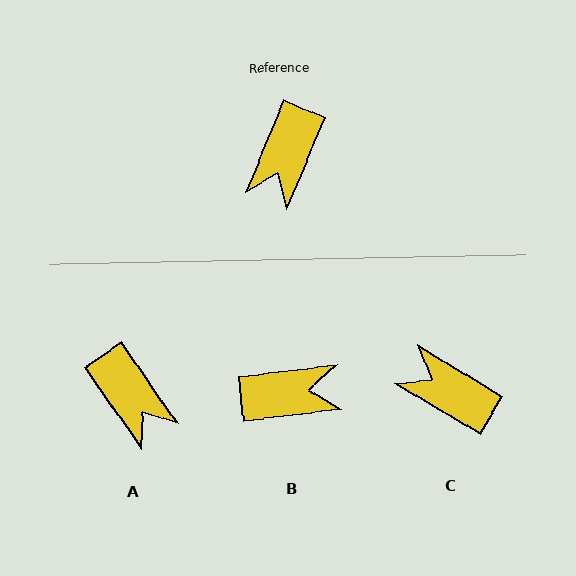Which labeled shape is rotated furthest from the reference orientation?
B, about 119 degrees away.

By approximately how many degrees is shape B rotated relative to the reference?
Approximately 119 degrees counter-clockwise.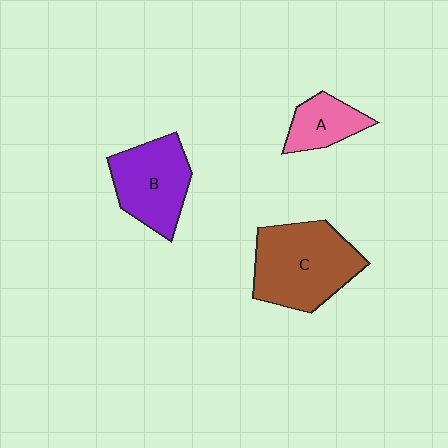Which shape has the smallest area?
Shape A (pink).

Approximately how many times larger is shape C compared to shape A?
Approximately 2.3 times.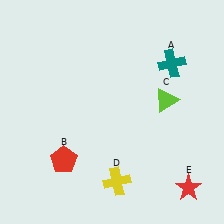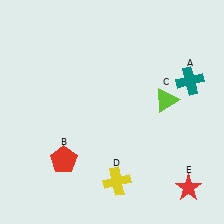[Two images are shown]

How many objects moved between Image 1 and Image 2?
1 object moved between the two images.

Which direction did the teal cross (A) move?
The teal cross (A) moved right.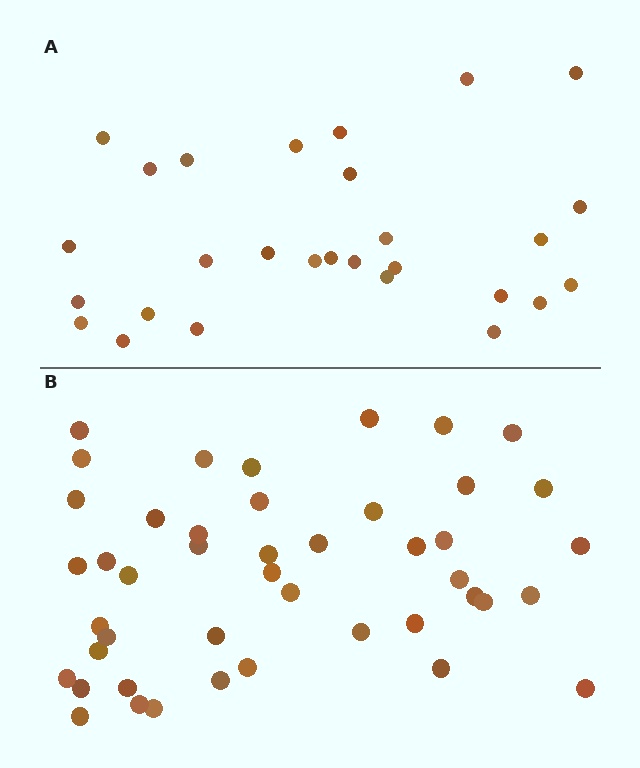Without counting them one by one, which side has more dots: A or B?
Region B (the bottom region) has more dots.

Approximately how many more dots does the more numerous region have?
Region B has approximately 15 more dots than region A.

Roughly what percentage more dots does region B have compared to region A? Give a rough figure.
About 60% more.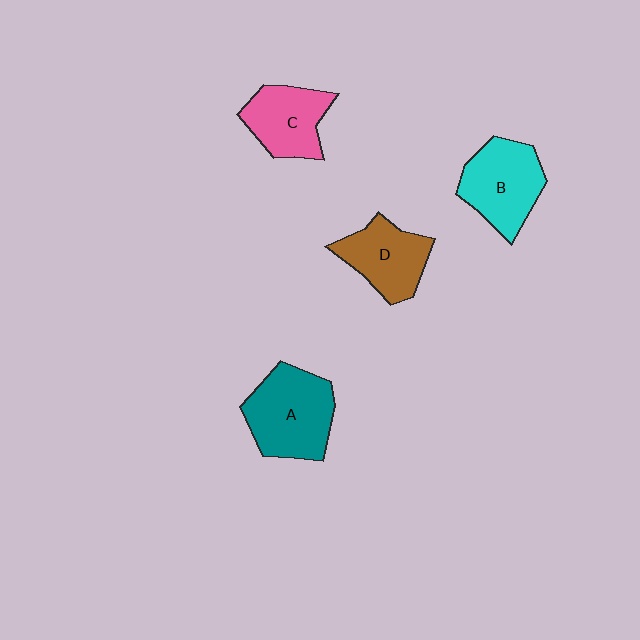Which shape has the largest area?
Shape A (teal).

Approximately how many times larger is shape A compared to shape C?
Approximately 1.3 times.